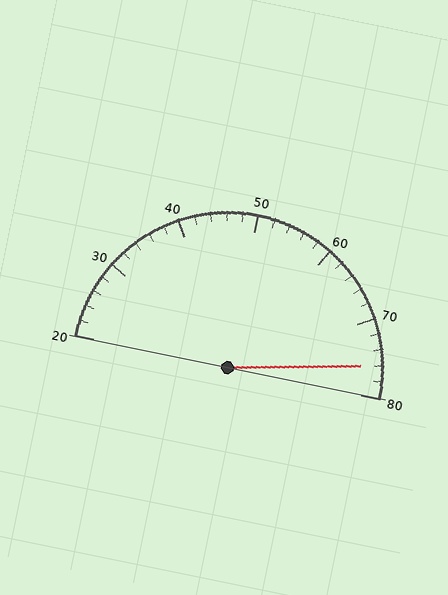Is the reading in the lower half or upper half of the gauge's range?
The reading is in the upper half of the range (20 to 80).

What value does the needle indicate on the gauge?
The needle indicates approximately 76.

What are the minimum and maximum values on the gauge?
The gauge ranges from 20 to 80.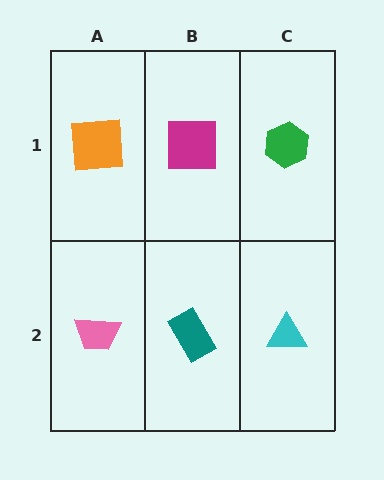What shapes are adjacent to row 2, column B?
A magenta square (row 1, column B), a pink trapezoid (row 2, column A), a cyan triangle (row 2, column C).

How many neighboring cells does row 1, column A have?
2.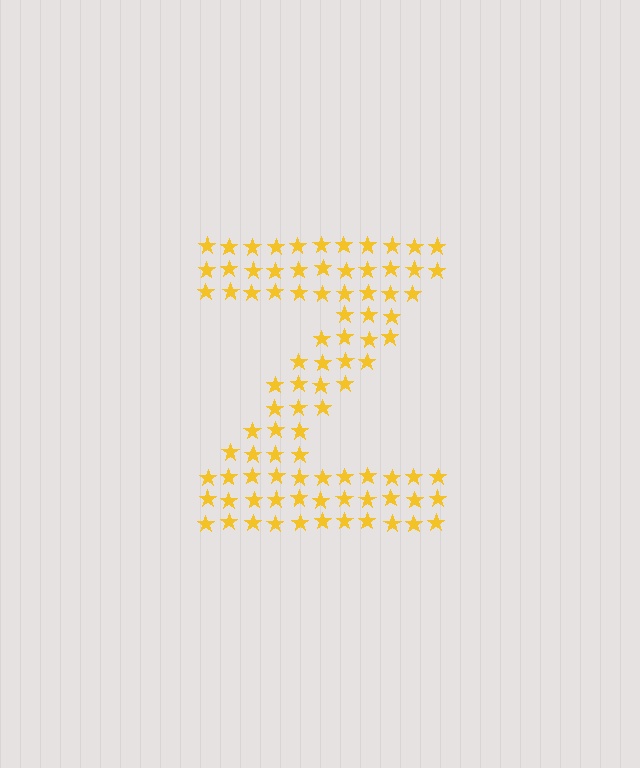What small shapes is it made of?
It is made of small stars.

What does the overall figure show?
The overall figure shows the letter Z.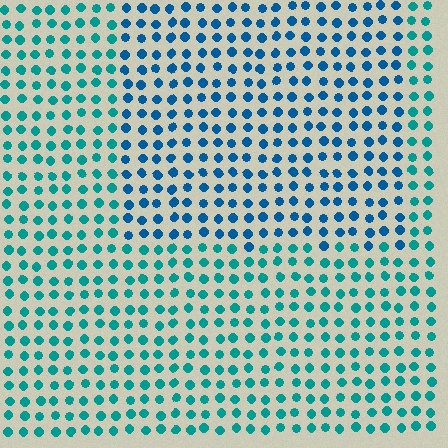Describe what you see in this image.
The image is filled with small teal elements in a uniform arrangement. A rectangle-shaped region is visible where the elements are tinted to a slightly different hue, forming a subtle color boundary.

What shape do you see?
I see a rectangle.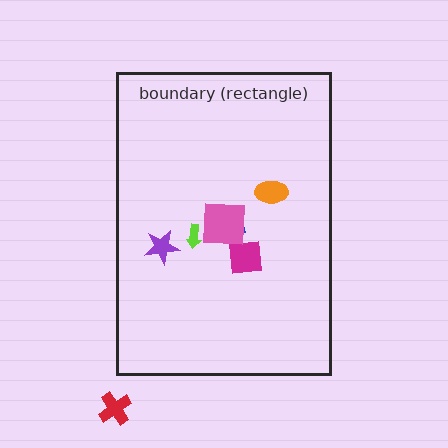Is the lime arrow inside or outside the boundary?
Inside.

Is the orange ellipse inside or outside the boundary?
Inside.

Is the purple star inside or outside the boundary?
Inside.